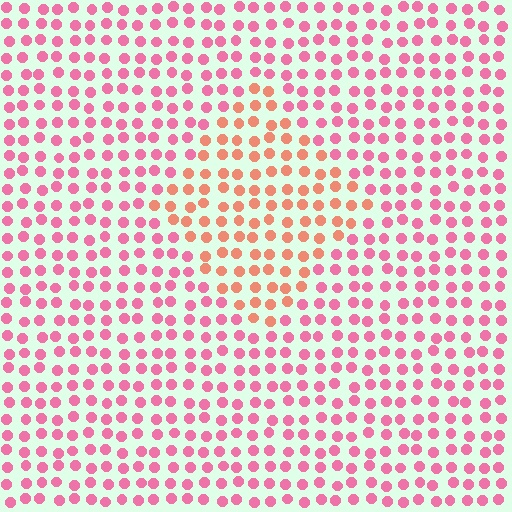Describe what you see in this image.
The image is filled with small pink elements in a uniform arrangement. A diamond-shaped region is visible where the elements are tinted to a slightly different hue, forming a subtle color boundary.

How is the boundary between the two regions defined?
The boundary is defined purely by a slight shift in hue (about 37 degrees). Spacing, size, and orientation are identical on both sides.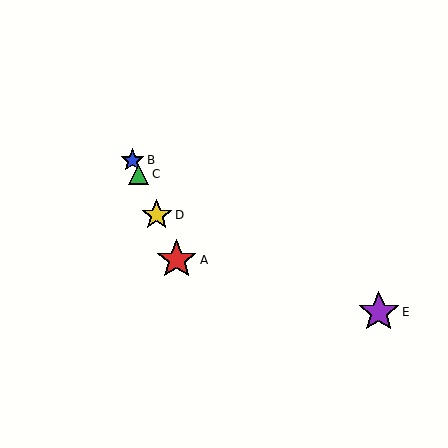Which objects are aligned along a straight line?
Objects A, B, C, D are aligned along a straight line.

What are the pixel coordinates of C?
Object C is at (139, 174).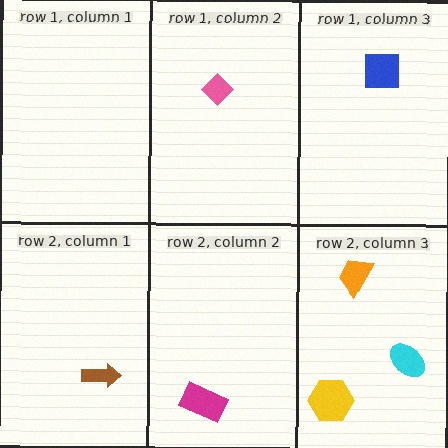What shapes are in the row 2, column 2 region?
The magenta rectangle.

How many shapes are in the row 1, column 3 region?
1.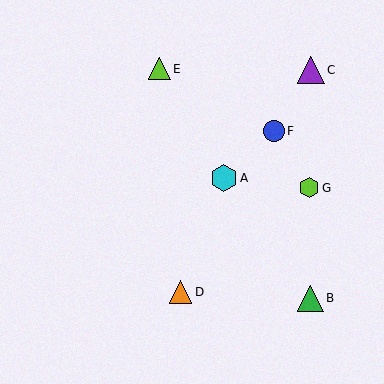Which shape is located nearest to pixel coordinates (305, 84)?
The purple triangle (labeled C) at (311, 70) is nearest to that location.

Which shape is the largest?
The purple triangle (labeled C) is the largest.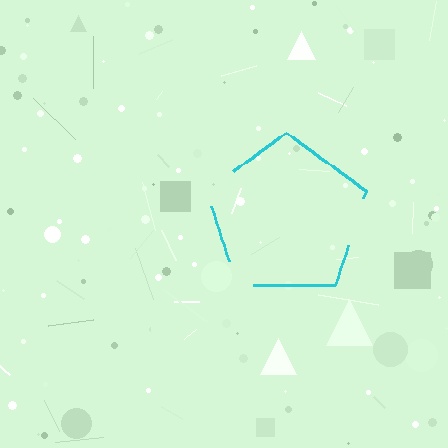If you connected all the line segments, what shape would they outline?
They would outline a pentagon.